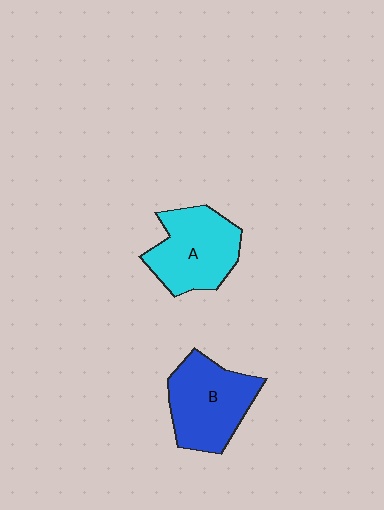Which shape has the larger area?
Shape B (blue).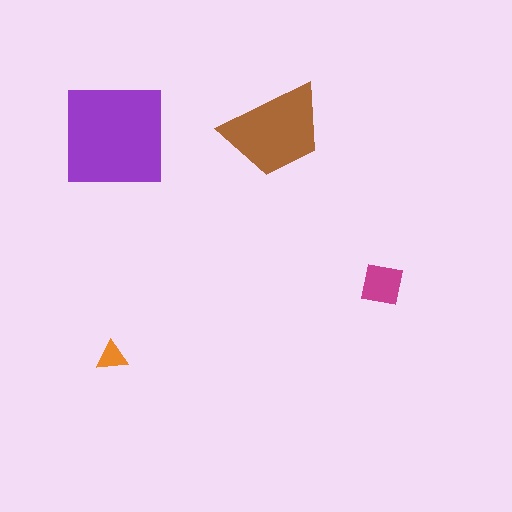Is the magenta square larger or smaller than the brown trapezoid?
Smaller.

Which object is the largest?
The purple square.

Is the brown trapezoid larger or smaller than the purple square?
Smaller.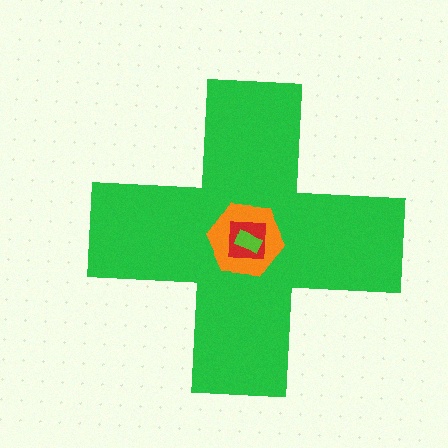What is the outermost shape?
The green cross.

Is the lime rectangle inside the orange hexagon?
Yes.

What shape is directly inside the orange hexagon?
The red square.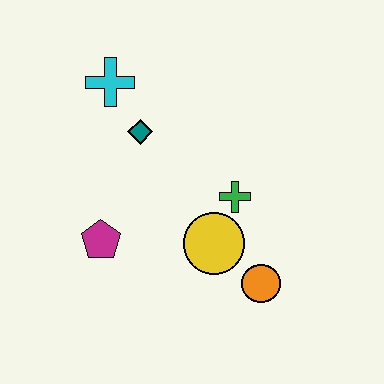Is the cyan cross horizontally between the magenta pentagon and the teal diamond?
Yes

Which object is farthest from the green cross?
The cyan cross is farthest from the green cross.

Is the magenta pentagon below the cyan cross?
Yes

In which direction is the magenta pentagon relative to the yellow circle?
The magenta pentagon is to the left of the yellow circle.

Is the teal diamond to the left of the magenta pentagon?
No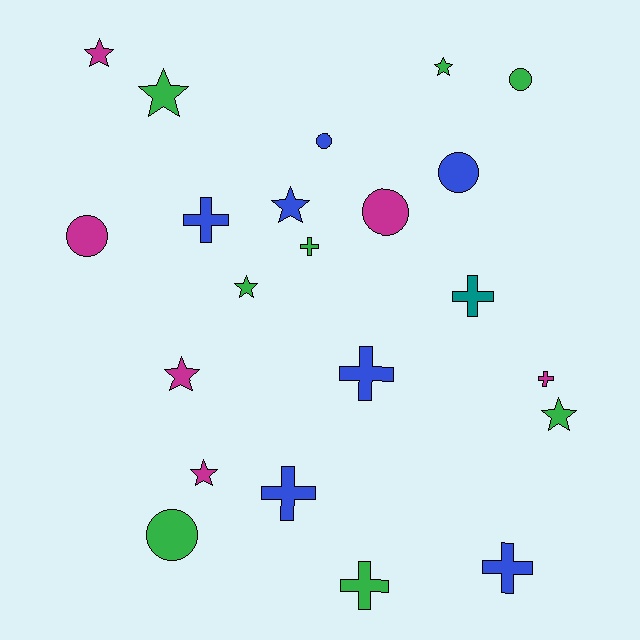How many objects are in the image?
There are 22 objects.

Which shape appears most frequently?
Star, with 8 objects.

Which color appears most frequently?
Green, with 8 objects.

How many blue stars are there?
There is 1 blue star.